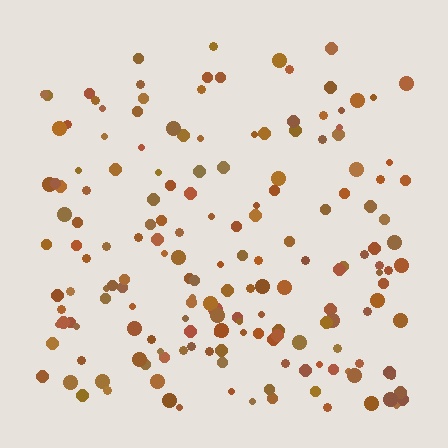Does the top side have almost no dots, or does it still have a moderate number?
Still a moderate number, just noticeably fewer than the bottom.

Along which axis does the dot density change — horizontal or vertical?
Vertical.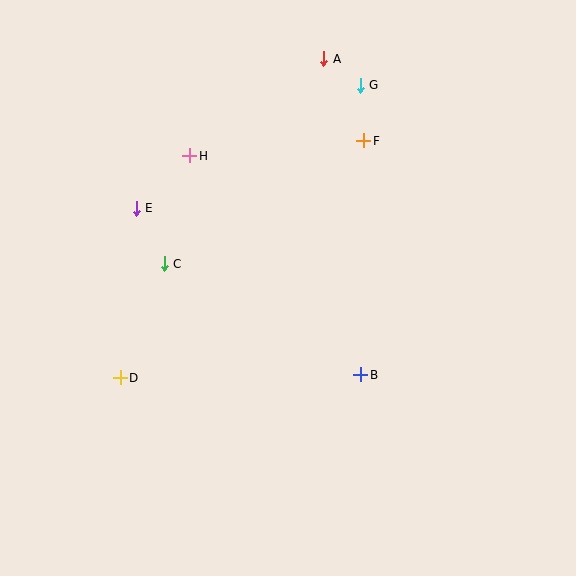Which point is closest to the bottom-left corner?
Point D is closest to the bottom-left corner.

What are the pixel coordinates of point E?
Point E is at (136, 208).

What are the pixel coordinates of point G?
Point G is at (360, 85).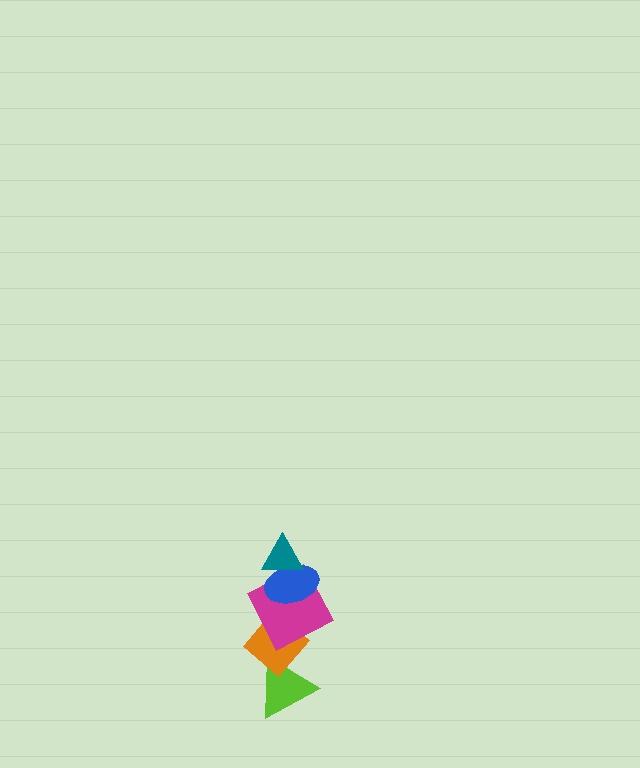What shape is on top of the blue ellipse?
The teal triangle is on top of the blue ellipse.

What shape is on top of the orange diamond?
The magenta square is on top of the orange diamond.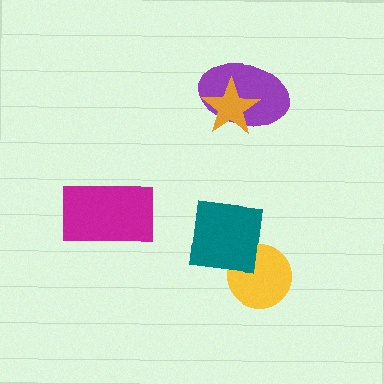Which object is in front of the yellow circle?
The teal square is in front of the yellow circle.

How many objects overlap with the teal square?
1 object overlaps with the teal square.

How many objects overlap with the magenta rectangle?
0 objects overlap with the magenta rectangle.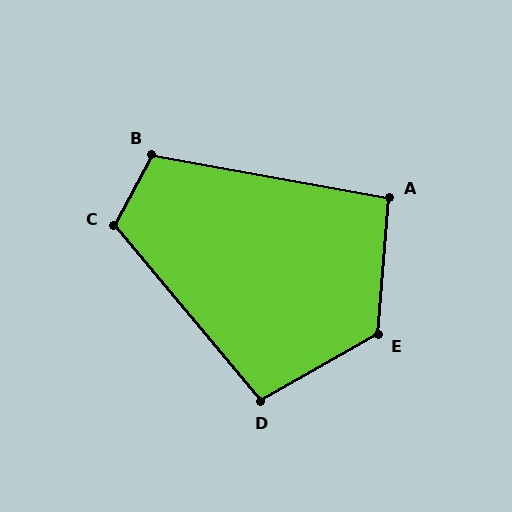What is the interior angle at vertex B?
Approximately 108 degrees (obtuse).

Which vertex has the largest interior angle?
E, at approximately 124 degrees.